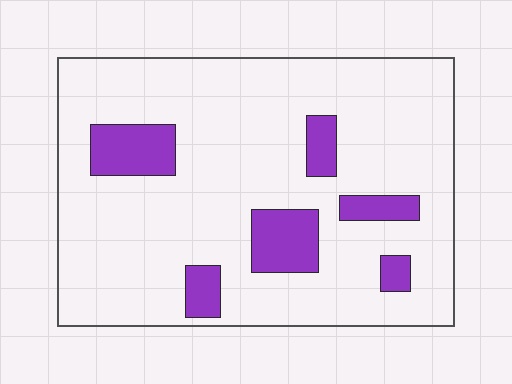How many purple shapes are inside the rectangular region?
6.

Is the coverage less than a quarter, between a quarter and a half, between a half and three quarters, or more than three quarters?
Less than a quarter.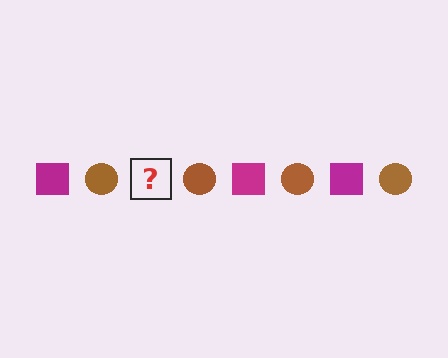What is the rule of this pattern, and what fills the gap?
The rule is that the pattern alternates between magenta square and brown circle. The gap should be filled with a magenta square.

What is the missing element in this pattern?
The missing element is a magenta square.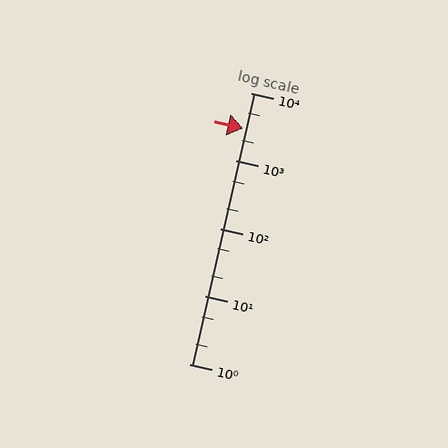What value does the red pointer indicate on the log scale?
The pointer indicates approximately 3000.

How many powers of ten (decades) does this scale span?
The scale spans 4 decades, from 1 to 10000.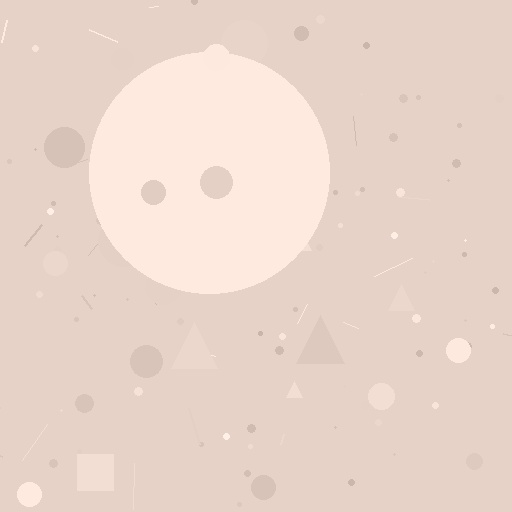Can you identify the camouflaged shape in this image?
The camouflaged shape is a circle.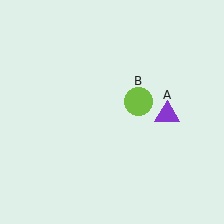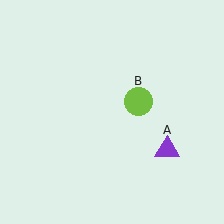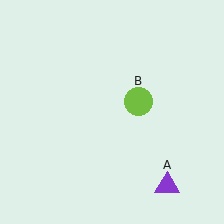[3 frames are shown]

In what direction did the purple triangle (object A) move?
The purple triangle (object A) moved down.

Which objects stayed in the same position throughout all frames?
Lime circle (object B) remained stationary.